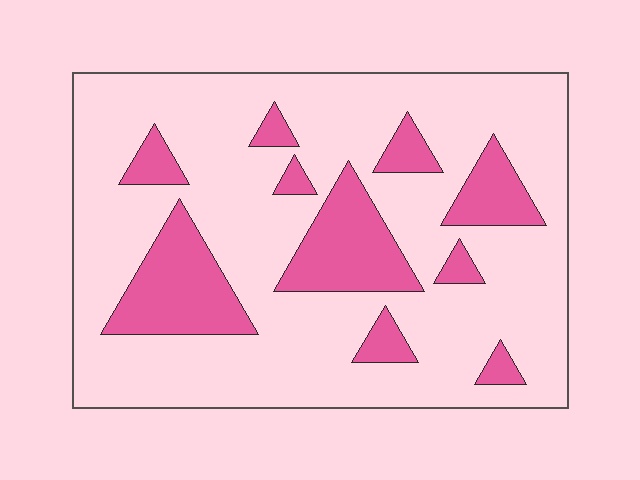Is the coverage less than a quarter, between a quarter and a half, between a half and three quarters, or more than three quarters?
Less than a quarter.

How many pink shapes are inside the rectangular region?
10.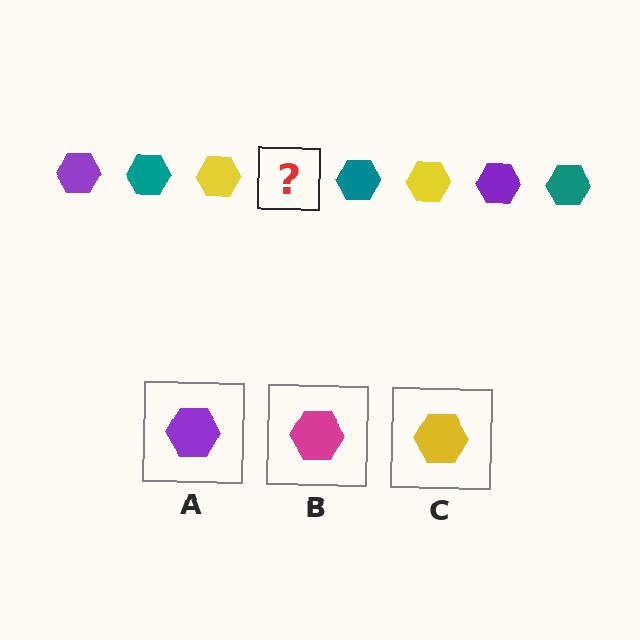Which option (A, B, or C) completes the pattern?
A.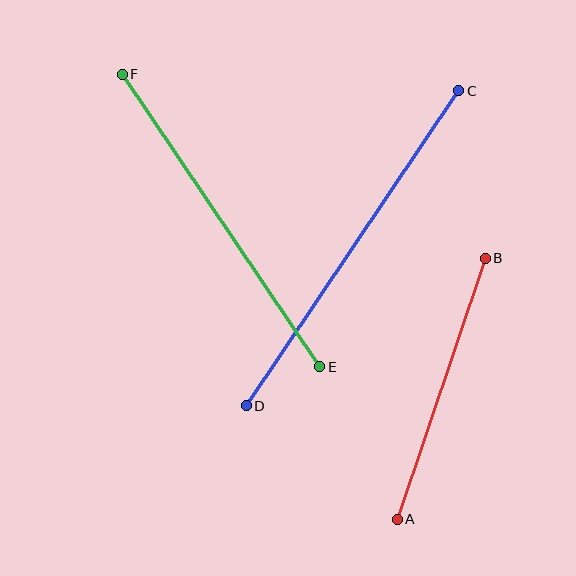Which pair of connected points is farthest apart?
Points C and D are farthest apart.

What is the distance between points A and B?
The distance is approximately 275 pixels.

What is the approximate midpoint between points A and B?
The midpoint is at approximately (441, 389) pixels.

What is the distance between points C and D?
The distance is approximately 380 pixels.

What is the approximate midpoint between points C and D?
The midpoint is at approximately (352, 248) pixels.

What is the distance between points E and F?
The distance is approximately 353 pixels.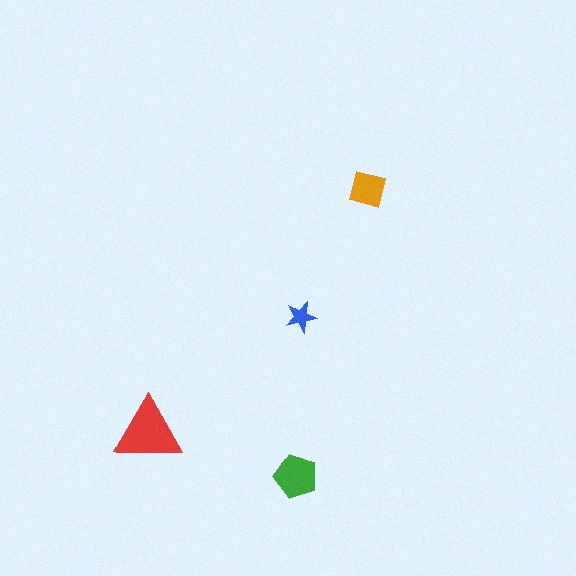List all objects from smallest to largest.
The blue star, the orange square, the green pentagon, the red triangle.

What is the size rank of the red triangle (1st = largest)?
1st.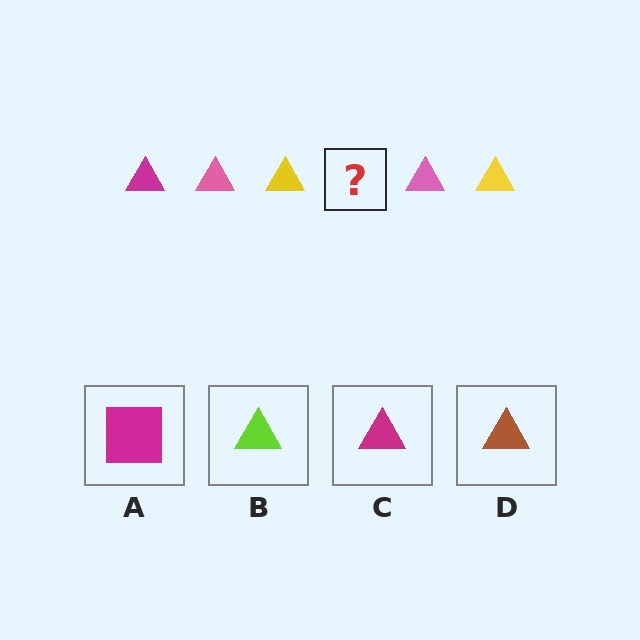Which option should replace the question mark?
Option C.